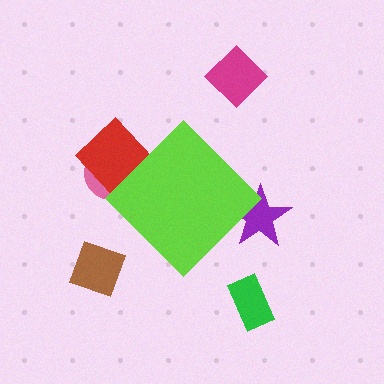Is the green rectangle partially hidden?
No, the green rectangle is fully visible.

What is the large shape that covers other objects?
A lime diamond.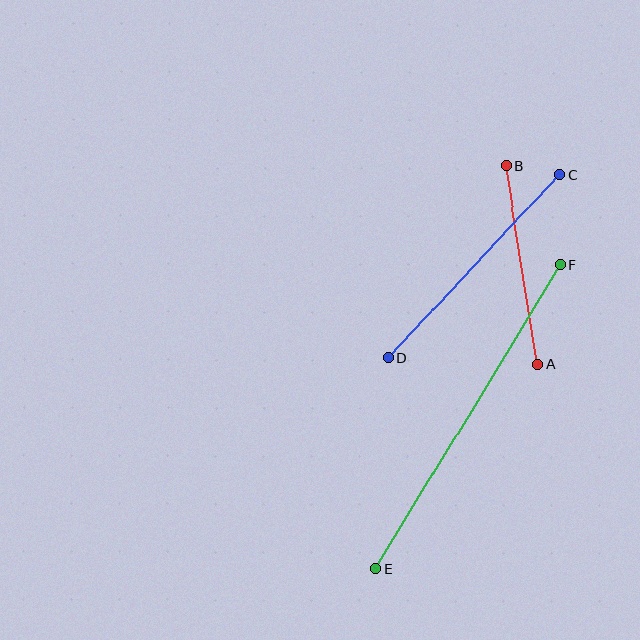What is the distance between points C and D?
The distance is approximately 251 pixels.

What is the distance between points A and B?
The distance is approximately 201 pixels.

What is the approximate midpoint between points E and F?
The midpoint is at approximately (468, 417) pixels.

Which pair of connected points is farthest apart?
Points E and F are farthest apart.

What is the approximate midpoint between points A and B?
The midpoint is at approximately (522, 265) pixels.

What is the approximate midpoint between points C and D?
The midpoint is at approximately (474, 266) pixels.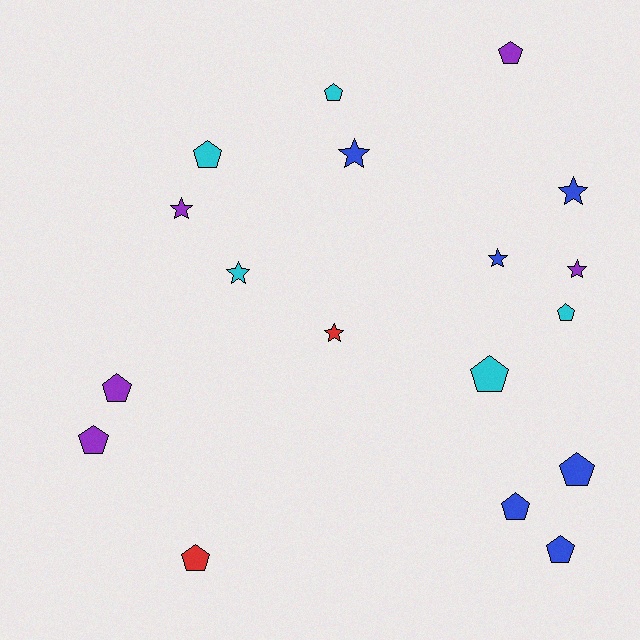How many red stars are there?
There is 1 red star.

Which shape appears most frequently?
Pentagon, with 11 objects.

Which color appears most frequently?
Blue, with 6 objects.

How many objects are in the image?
There are 18 objects.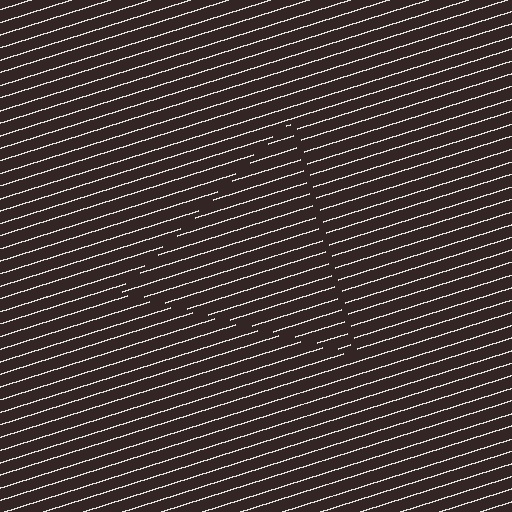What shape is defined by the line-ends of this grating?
An illusory triangle. The interior of the shape contains the same grating, shifted by half a period — the contour is defined by the phase discontinuity where line-ends from the inner and outer gratings abut.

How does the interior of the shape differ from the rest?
The interior of the shape contains the same grating, shifted by half a period — the contour is defined by the phase discontinuity where line-ends from the inner and outer gratings abut.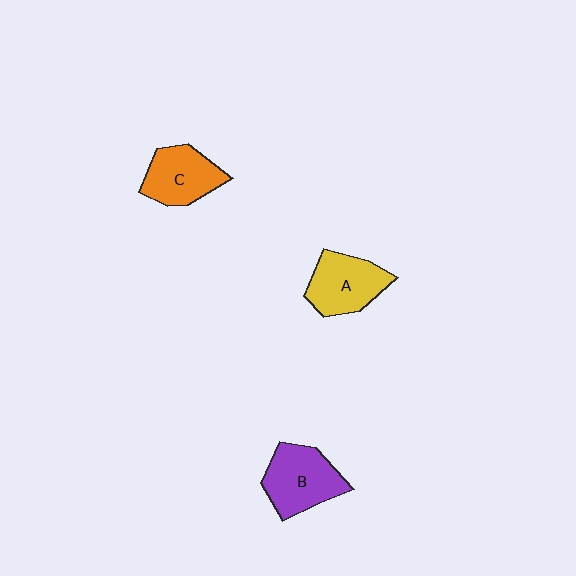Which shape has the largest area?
Shape B (purple).